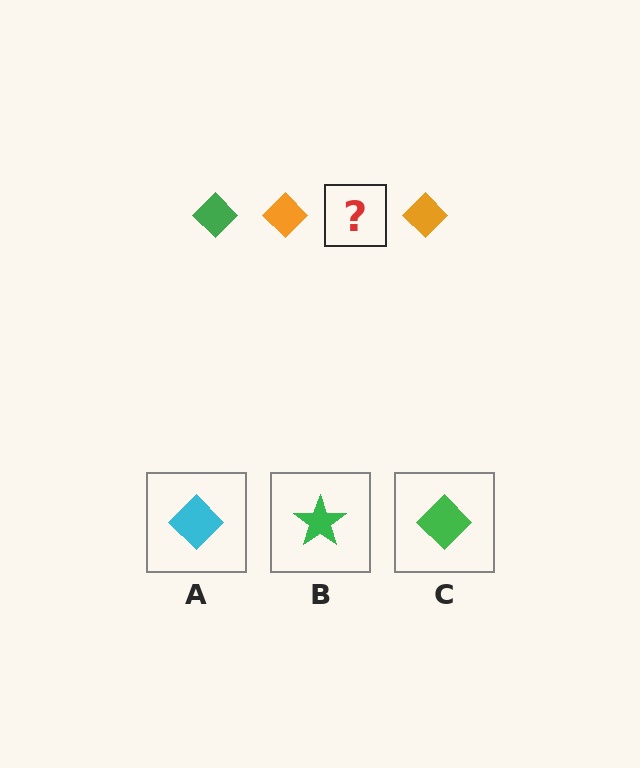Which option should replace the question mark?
Option C.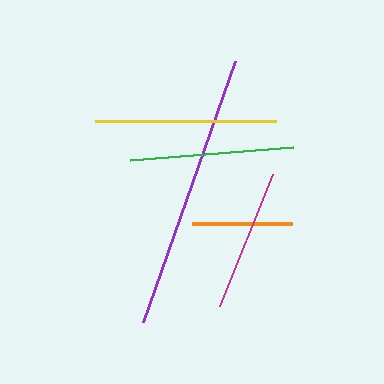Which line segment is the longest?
The purple line is the longest at approximately 277 pixels.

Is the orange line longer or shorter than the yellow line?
The yellow line is longer than the orange line.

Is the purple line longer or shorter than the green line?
The purple line is longer than the green line.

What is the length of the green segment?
The green segment is approximately 163 pixels long.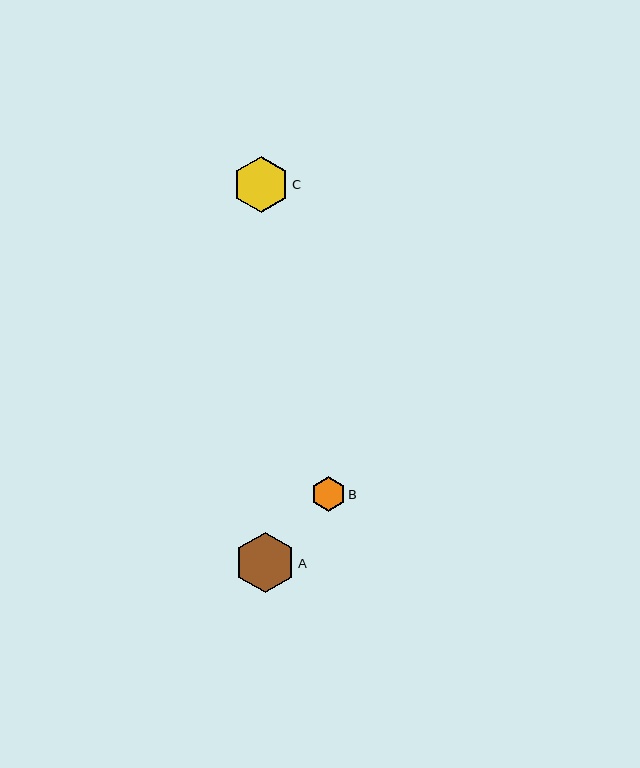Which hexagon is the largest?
Hexagon A is the largest with a size of approximately 61 pixels.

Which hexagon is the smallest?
Hexagon B is the smallest with a size of approximately 34 pixels.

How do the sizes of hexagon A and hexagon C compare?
Hexagon A and hexagon C are approximately the same size.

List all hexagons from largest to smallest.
From largest to smallest: A, C, B.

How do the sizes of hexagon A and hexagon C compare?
Hexagon A and hexagon C are approximately the same size.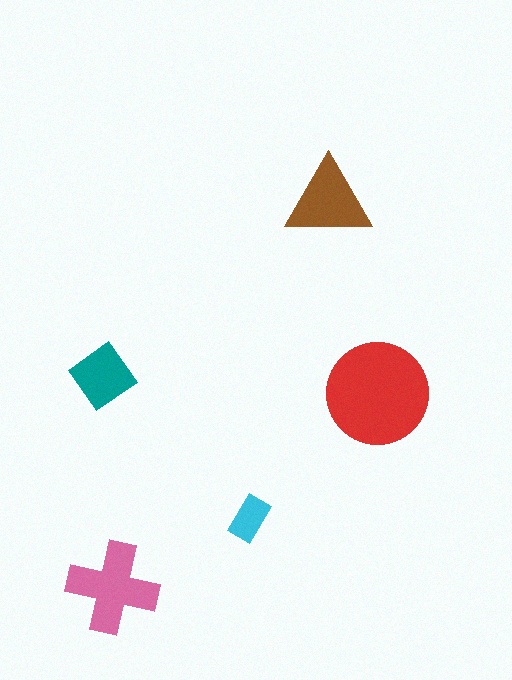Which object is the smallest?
The cyan rectangle.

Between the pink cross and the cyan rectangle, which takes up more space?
The pink cross.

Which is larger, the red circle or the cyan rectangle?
The red circle.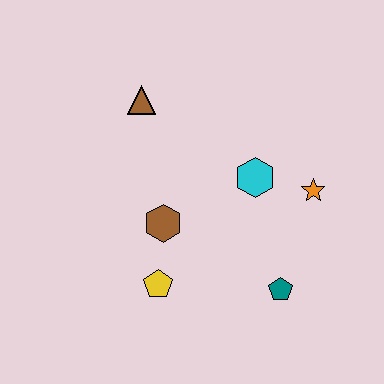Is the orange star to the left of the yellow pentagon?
No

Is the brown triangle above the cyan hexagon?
Yes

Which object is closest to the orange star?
The cyan hexagon is closest to the orange star.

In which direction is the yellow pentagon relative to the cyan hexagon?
The yellow pentagon is below the cyan hexagon.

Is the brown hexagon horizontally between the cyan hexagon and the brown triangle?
Yes